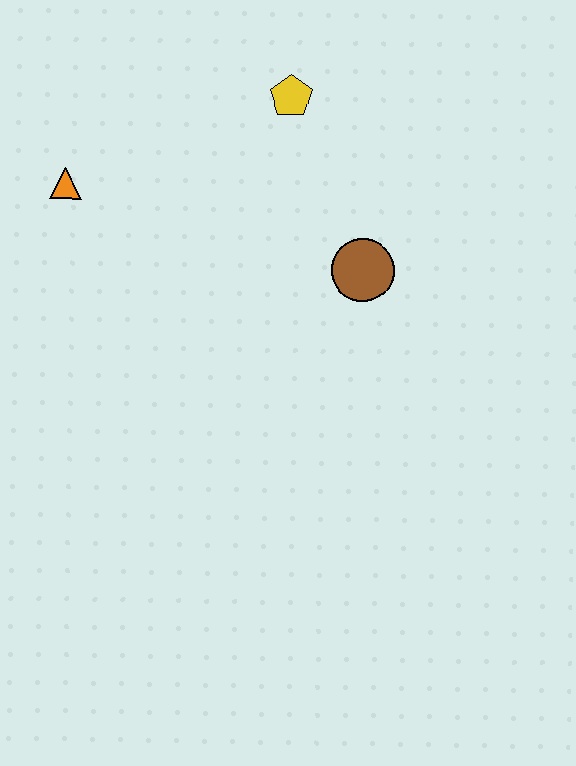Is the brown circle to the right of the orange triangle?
Yes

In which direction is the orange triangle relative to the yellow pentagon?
The orange triangle is to the left of the yellow pentagon.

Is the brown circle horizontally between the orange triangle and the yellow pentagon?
No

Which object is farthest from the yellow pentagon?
The orange triangle is farthest from the yellow pentagon.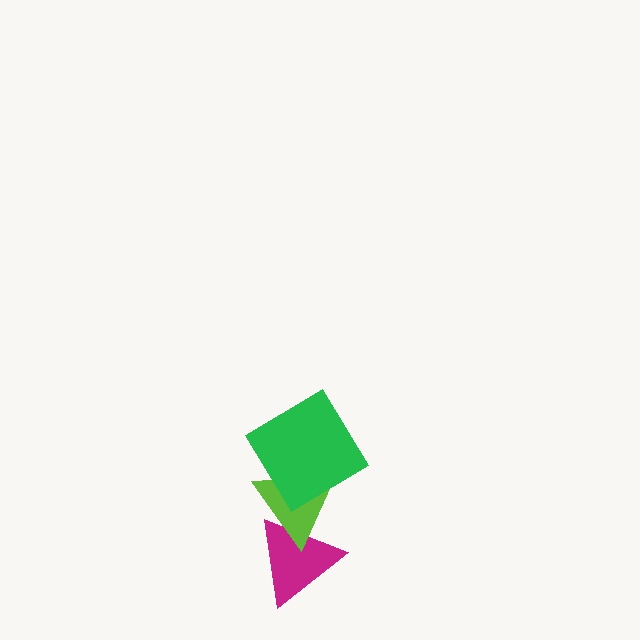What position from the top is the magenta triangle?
The magenta triangle is 3rd from the top.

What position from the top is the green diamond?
The green diamond is 1st from the top.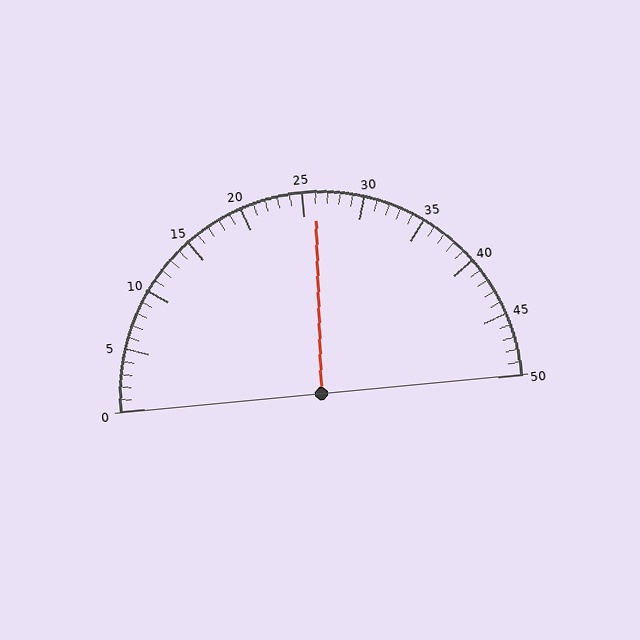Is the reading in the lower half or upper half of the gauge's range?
The reading is in the upper half of the range (0 to 50).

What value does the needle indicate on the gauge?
The needle indicates approximately 26.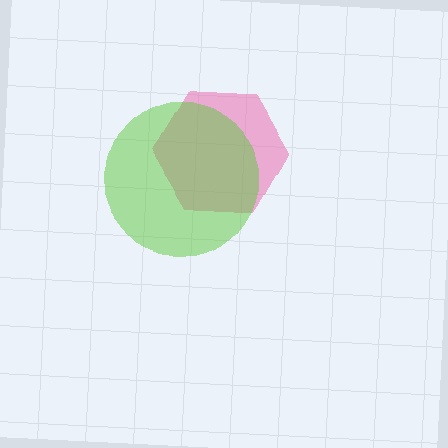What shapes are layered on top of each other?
The layered shapes are: a pink hexagon, a lime circle.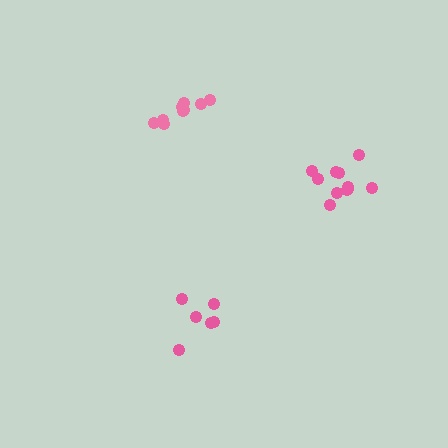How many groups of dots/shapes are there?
There are 3 groups.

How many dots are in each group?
Group 1: 11 dots, Group 2: 6 dots, Group 3: 9 dots (26 total).